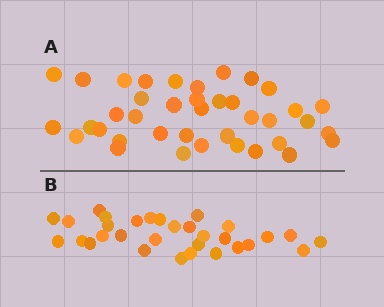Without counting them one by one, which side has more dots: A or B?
Region A (the top region) has more dots.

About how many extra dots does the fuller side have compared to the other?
Region A has roughly 8 or so more dots than region B.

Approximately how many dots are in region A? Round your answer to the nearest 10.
About 40 dots. (The exact count is 39, which rounds to 40.)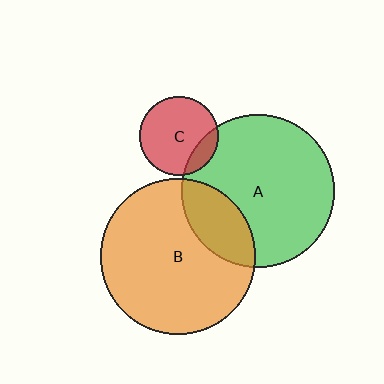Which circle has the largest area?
Circle B (orange).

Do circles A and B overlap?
Yes.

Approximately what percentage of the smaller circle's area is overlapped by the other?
Approximately 20%.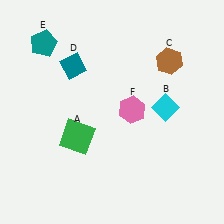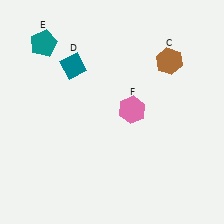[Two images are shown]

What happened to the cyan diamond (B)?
The cyan diamond (B) was removed in Image 2. It was in the top-right area of Image 1.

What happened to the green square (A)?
The green square (A) was removed in Image 2. It was in the bottom-left area of Image 1.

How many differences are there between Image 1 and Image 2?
There are 2 differences between the two images.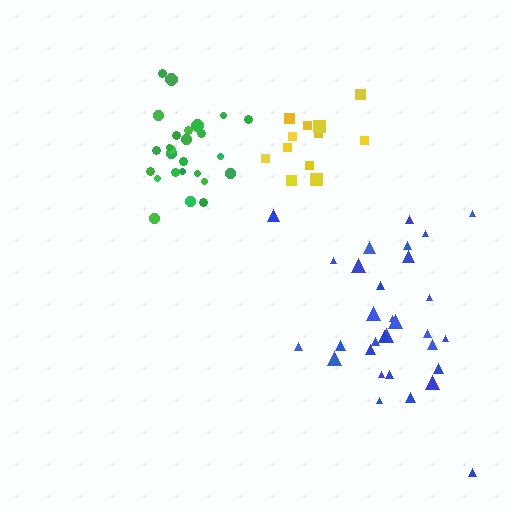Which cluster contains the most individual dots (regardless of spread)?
Blue (32).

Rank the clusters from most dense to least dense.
yellow, green, blue.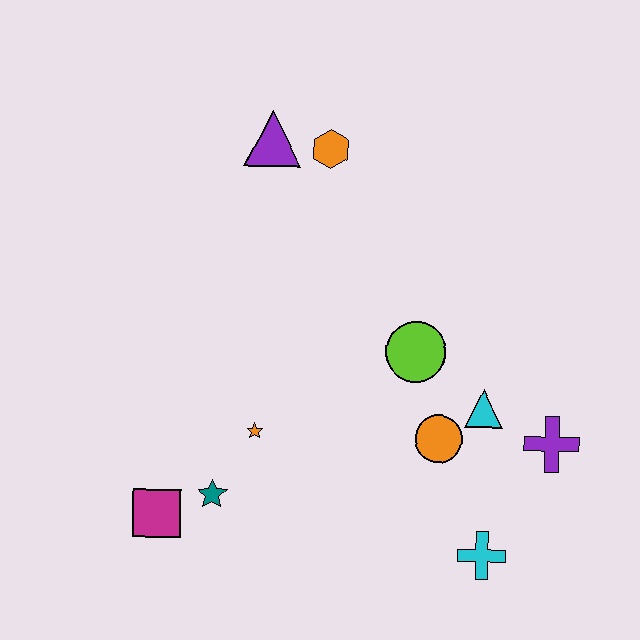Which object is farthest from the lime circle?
The magenta square is farthest from the lime circle.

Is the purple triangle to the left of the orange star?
No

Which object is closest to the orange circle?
The cyan triangle is closest to the orange circle.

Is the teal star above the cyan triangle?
No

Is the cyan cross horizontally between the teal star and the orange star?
No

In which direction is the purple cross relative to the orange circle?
The purple cross is to the right of the orange circle.